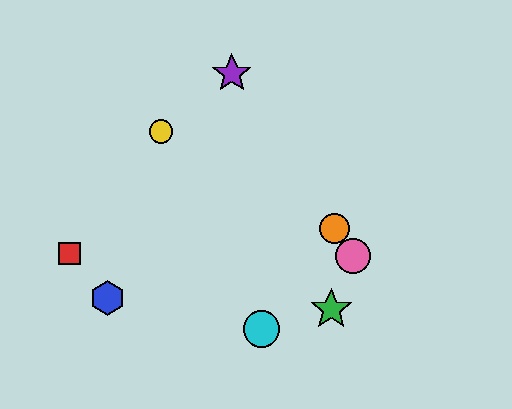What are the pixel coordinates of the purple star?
The purple star is at (232, 73).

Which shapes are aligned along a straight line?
The purple star, the orange circle, the pink circle are aligned along a straight line.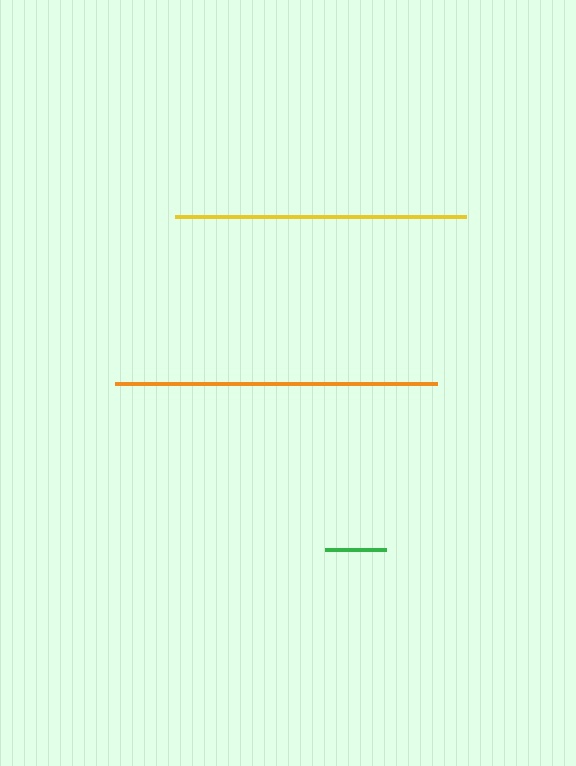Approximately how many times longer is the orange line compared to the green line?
The orange line is approximately 5.3 times the length of the green line.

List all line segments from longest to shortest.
From longest to shortest: orange, yellow, green.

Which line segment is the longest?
The orange line is the longest at approximately 322 pixels.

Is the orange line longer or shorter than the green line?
The orange line is longer than the green line.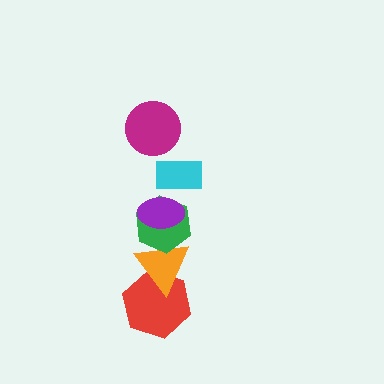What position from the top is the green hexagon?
The green hexagon is 4th from the top.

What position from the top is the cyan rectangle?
The cyan rectangle is 2nd from the top.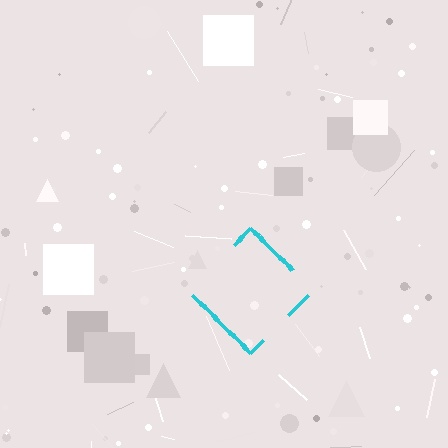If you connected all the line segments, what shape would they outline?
They would outline a diamond.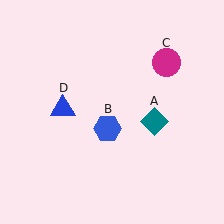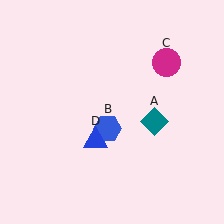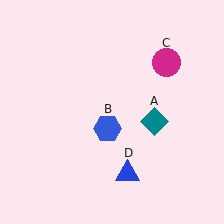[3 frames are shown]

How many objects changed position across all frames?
1 object changed position: blue triangle (object D).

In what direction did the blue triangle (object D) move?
The blue triangle (object D) moved down and to the right.